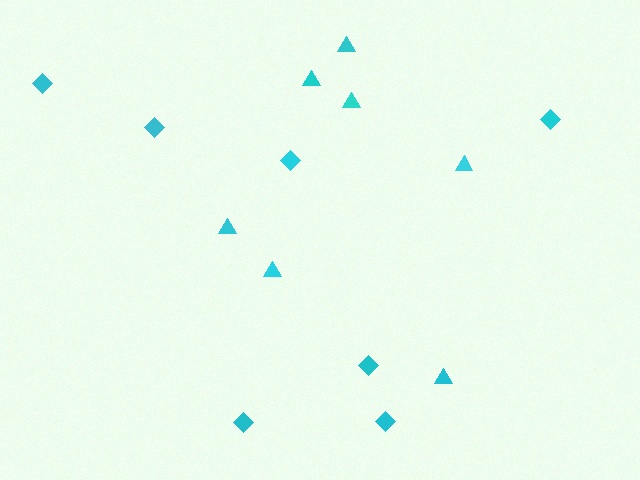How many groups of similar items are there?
There are 2 groups: one group of triangles (7) and one group of diamonds (7).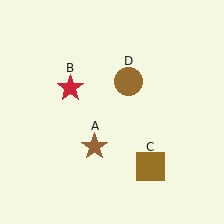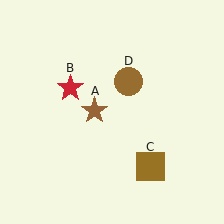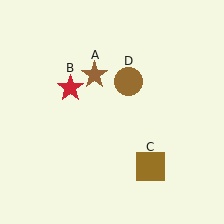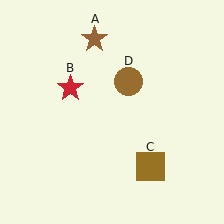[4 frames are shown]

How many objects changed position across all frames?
1 object changed position: brown star (object A).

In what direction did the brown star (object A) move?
The brown star (object A) moved up.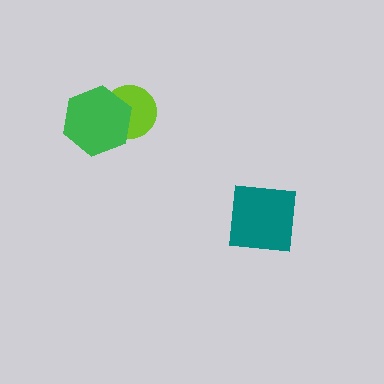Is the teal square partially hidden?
No, no other shape covers it.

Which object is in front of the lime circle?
The green hexagon is in front of the lime circle.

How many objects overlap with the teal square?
0 objects overlap with the teal square.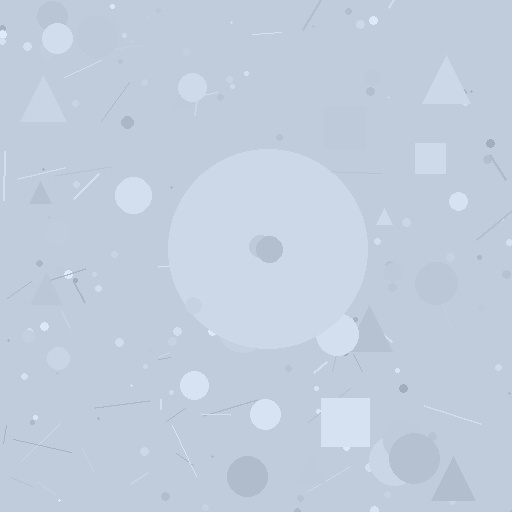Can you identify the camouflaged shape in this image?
The camouflaged shape is a circle.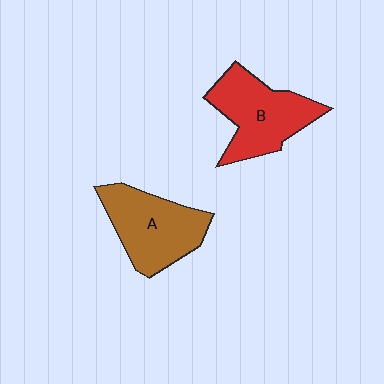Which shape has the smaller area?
Shape A (brown).